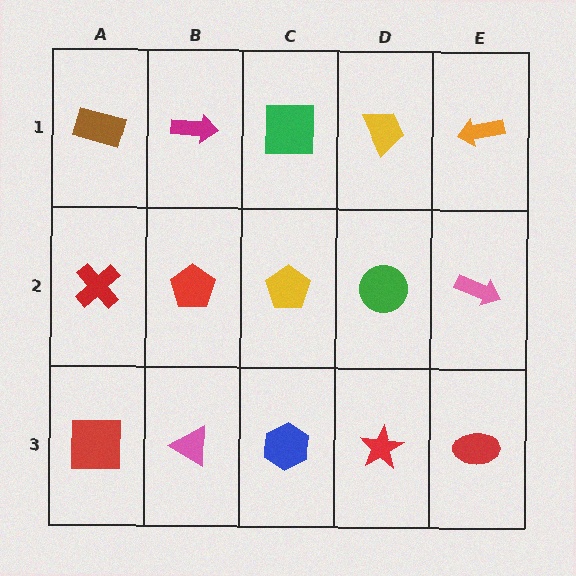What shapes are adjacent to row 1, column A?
A red cross (row 2, column A), a magenta arrow (row 1, column B).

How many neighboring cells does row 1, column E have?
2.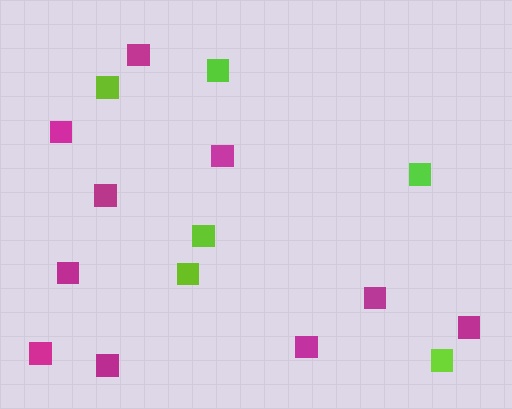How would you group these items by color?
There are 2 groups: one group of magenta squares (10) and one group of lime squares (6).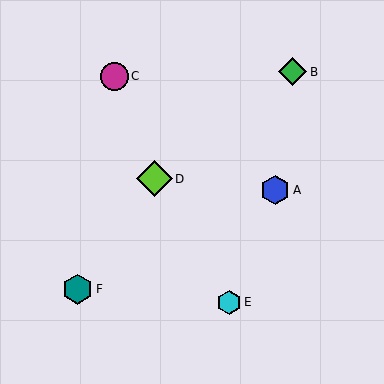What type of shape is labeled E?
Shape E is a cyan hexagon.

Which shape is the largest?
The lime diamond (labeled D) is the largest.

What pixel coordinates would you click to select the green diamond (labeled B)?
Click at (293, 72) to select the green diamond B.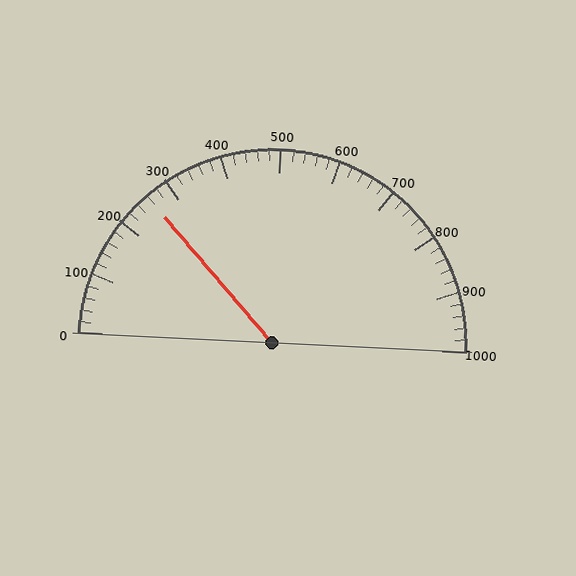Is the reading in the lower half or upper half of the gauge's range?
The reading is in the lower half of the range (0 to 1000).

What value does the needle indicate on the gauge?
The needle indicates approximately 260.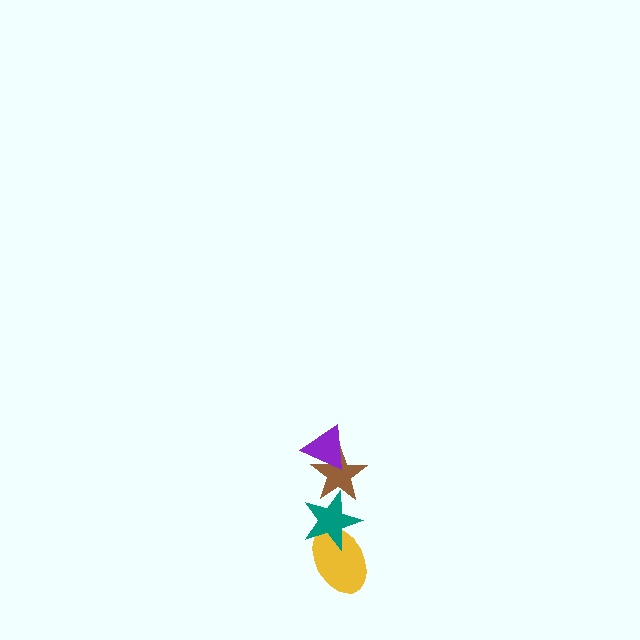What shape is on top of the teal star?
The brown star is on top of the teal star.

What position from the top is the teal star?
The teal star is 3rd from the top.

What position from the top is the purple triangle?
The purple triangle is 1st from the top.